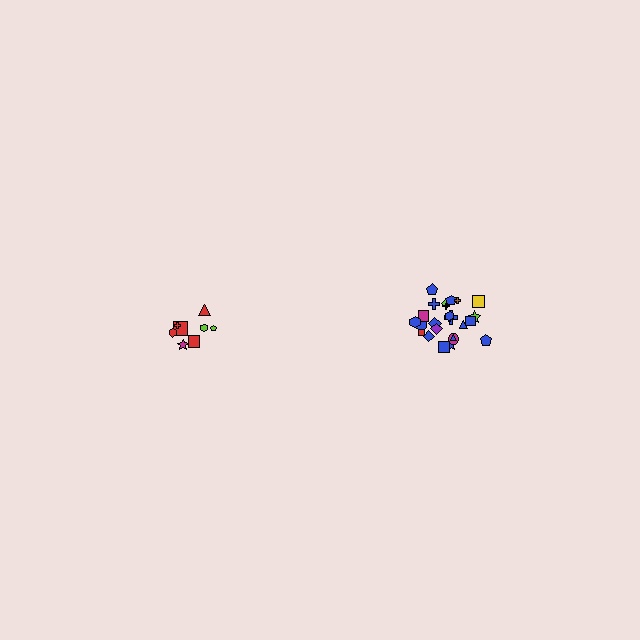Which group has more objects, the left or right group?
The right group.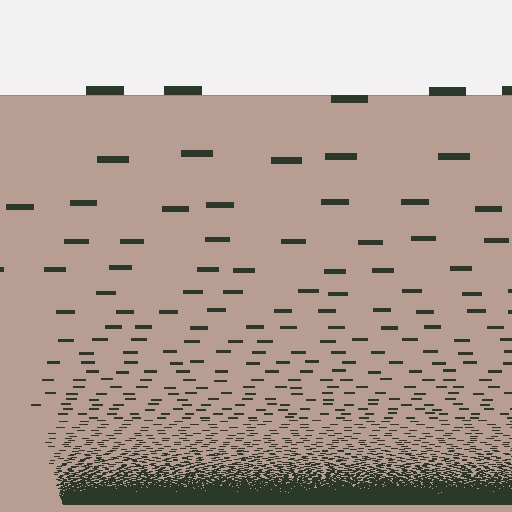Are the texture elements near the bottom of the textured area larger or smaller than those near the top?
Smaller. The gradient is inverted — elements near the bottom are smaller and denser.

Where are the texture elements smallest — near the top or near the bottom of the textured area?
Near the bottom.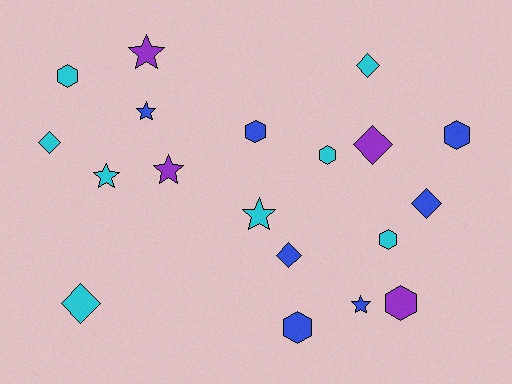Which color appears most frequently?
Cyan, with 8 objects.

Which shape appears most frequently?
Hexagon, with 7 objects.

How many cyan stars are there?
There are 2 cyan stars.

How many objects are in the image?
There are 19 objects.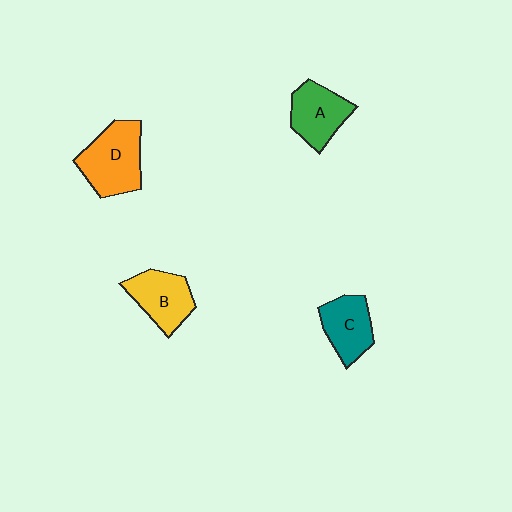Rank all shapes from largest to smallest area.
From largest to smallest: D (orange), B (yellow), A (green), C (teal).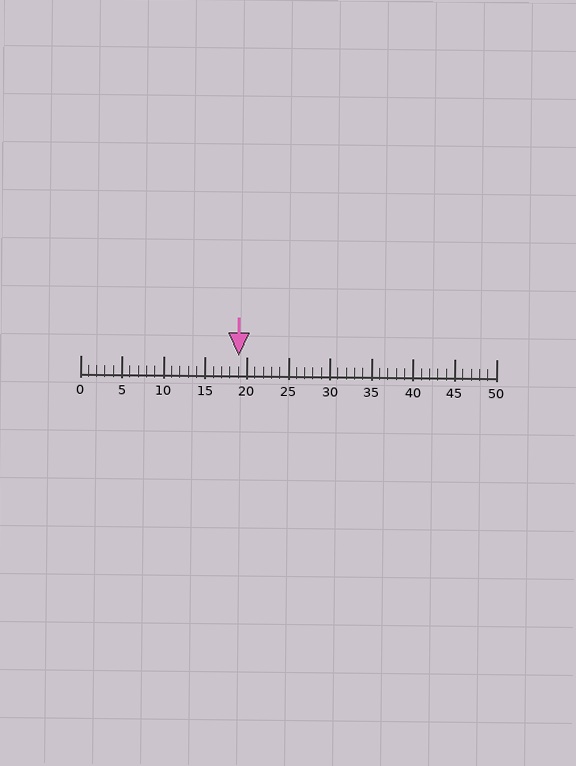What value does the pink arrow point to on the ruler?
The pink arrow points to approximately 19.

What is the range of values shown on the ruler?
The ruler shows values from 0 to 50.